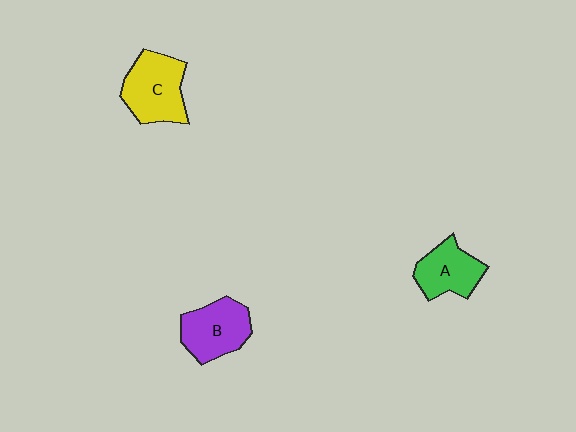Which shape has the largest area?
Shape C (yellow).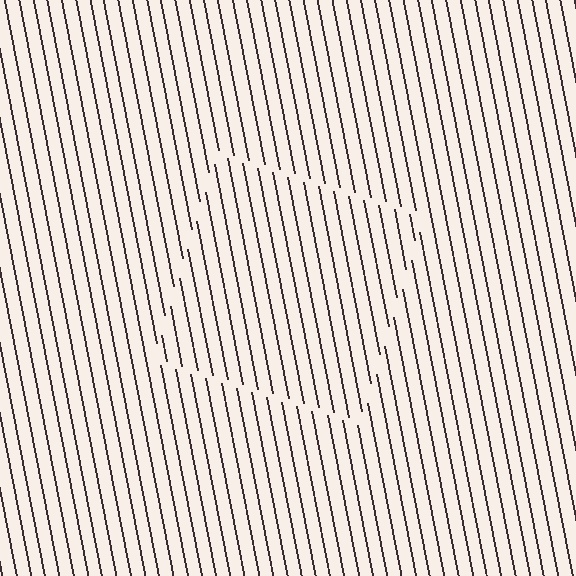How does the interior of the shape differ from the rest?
The interior of the shape contains the same grating, shifted by half a period — the contour is defined by the phase discontinuity where line-ends from the inner and outer gratings abut.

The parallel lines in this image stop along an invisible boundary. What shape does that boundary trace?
An illusory square. The interior of the shape contains the same grating, shifted by half a period — the contour is defined by the phase discontinuity where line-ends from the inner and outer gratings abut.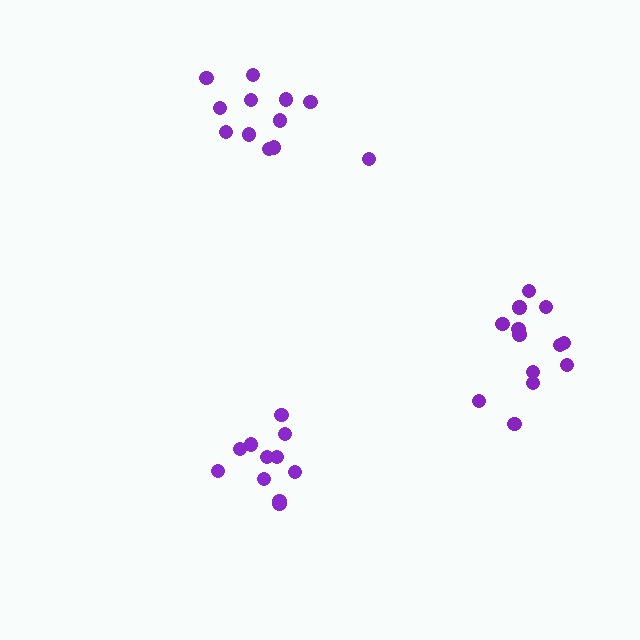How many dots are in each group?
Group 1: 11 dots, Group 2: 12 dots, Group 3: 13 dots (36 total).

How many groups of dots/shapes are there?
There are 3 groups.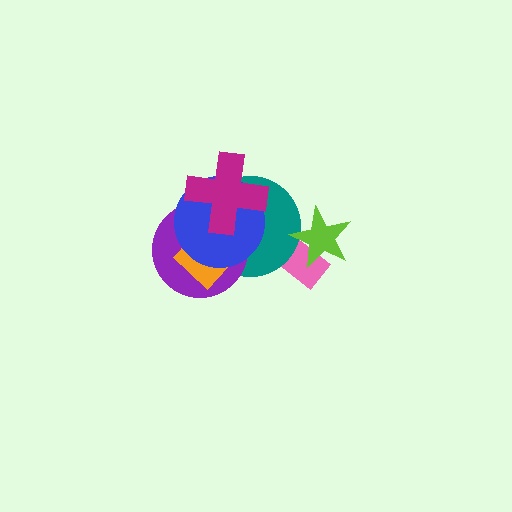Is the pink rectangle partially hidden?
Yes, it is partially covered by another shape.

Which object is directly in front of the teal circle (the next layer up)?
The lime star is directly in front of the teal circle.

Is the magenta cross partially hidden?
No, no other shape covers it.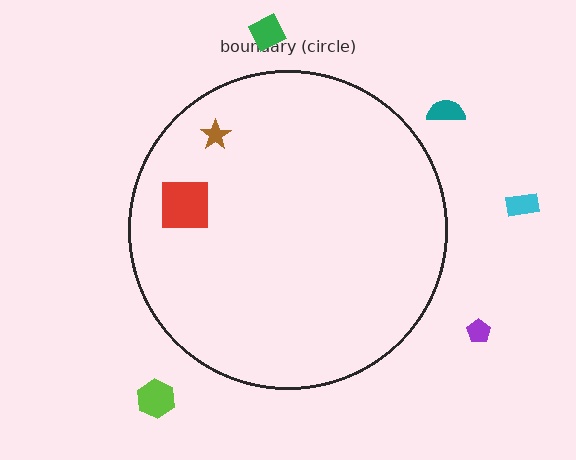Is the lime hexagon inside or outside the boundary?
Outside.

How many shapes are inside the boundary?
2 inside, 5 outside.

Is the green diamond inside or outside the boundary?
Outside.